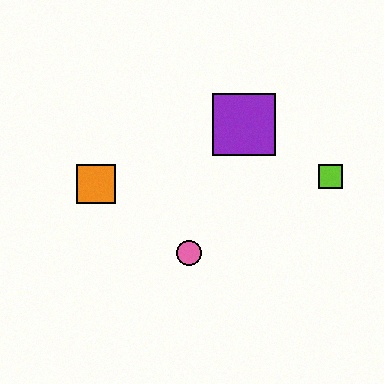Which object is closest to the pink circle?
The orange square is closest to the pink circle.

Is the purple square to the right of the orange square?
Yes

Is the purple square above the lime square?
Yes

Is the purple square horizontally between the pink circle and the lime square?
Yes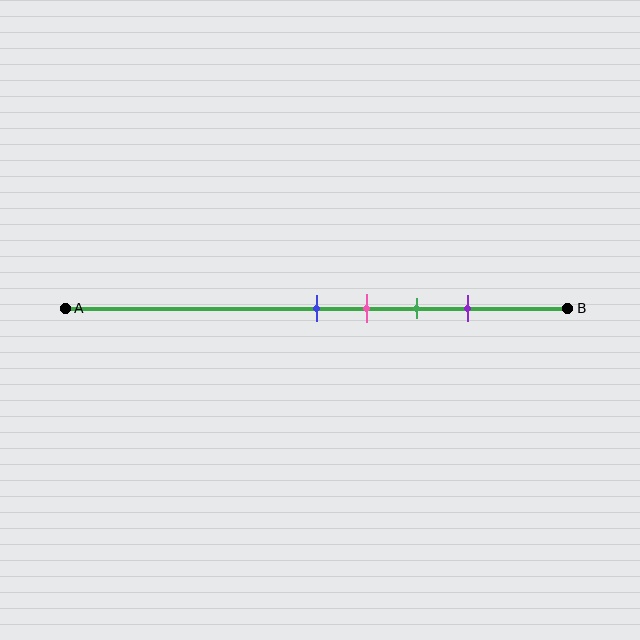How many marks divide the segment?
There are 4 marks dividing the segment.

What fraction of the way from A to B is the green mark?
The green mark is approximately 70% (0.7) of the way from A to B.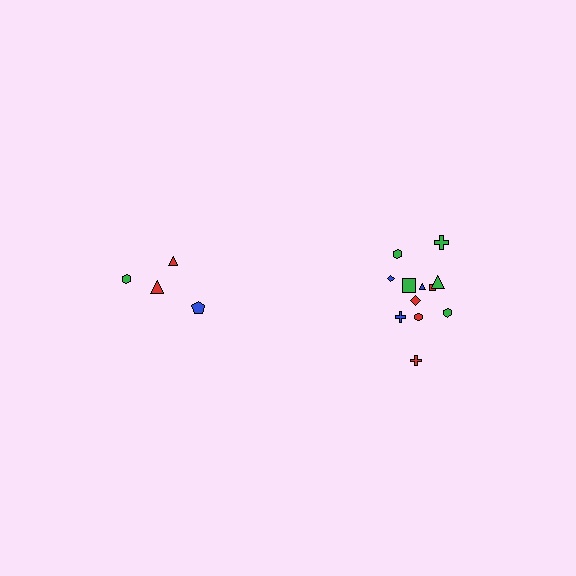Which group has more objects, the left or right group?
The right group.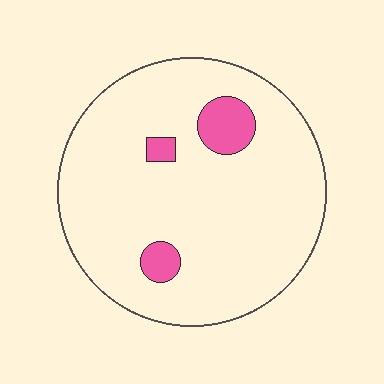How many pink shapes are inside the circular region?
3.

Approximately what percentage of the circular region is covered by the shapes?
Approximately 10%.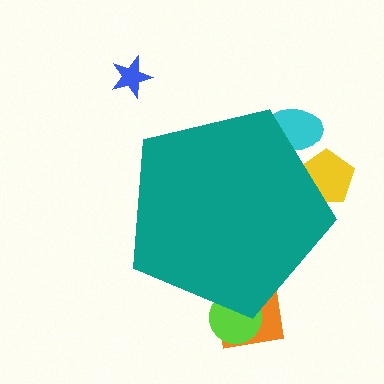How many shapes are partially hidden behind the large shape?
4 shapes are partially hidden.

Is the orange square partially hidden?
Yes, the orange square is partially hidden behind the teal pentagon.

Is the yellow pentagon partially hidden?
Yes, the yellow pentagon is partially hidden behind the teal pentagon.